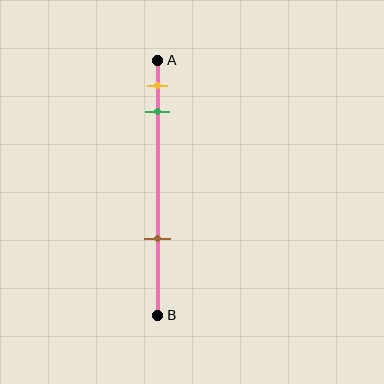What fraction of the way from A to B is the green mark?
The green mark is approximately 20% (0.2) of the way from A to B.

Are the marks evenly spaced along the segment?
No, the marks are not evenly spaced.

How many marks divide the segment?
There are 3 marks dividing the segment.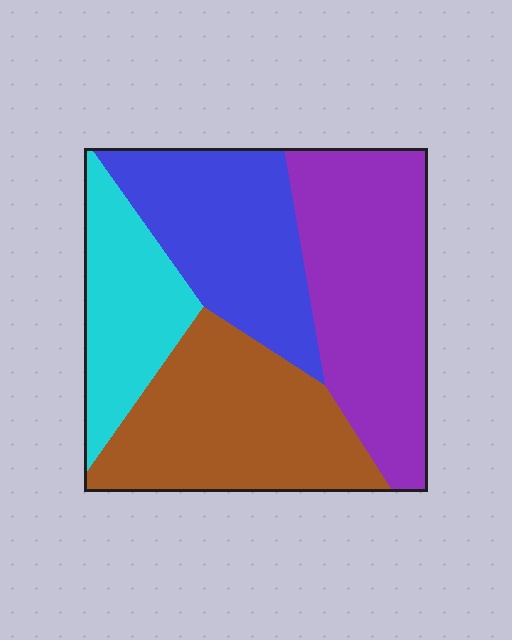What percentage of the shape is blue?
Blue covers around 25% of the shape.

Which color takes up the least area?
Cyan, at roughly 15%.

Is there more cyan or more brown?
Brown.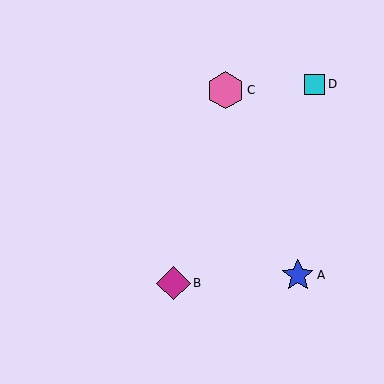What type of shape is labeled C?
Shape C is a pink hexagon.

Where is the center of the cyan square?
The center of the cyan square is at (315, 84).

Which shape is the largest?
The pink hexagon (labeled C) is the largest.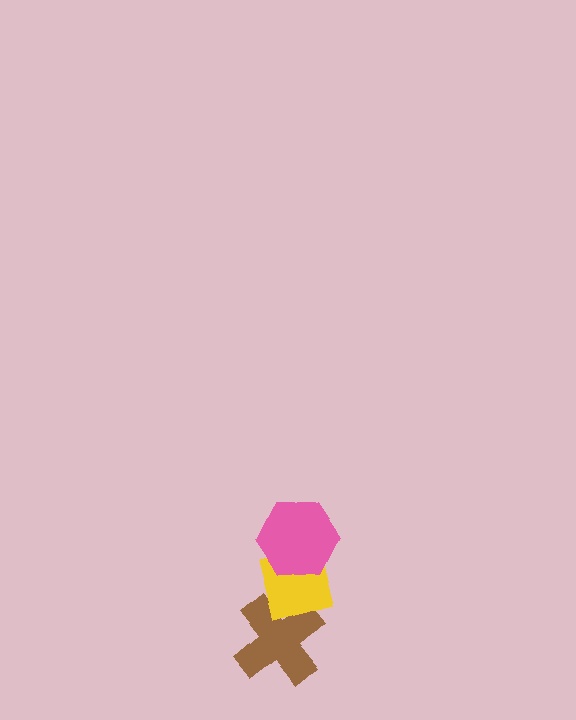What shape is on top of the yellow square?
The pink hexagon is on top of the yellow square.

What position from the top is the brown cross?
The brown cross is 3rd from the top.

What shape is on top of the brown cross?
The yellow square is on top of the brown cross.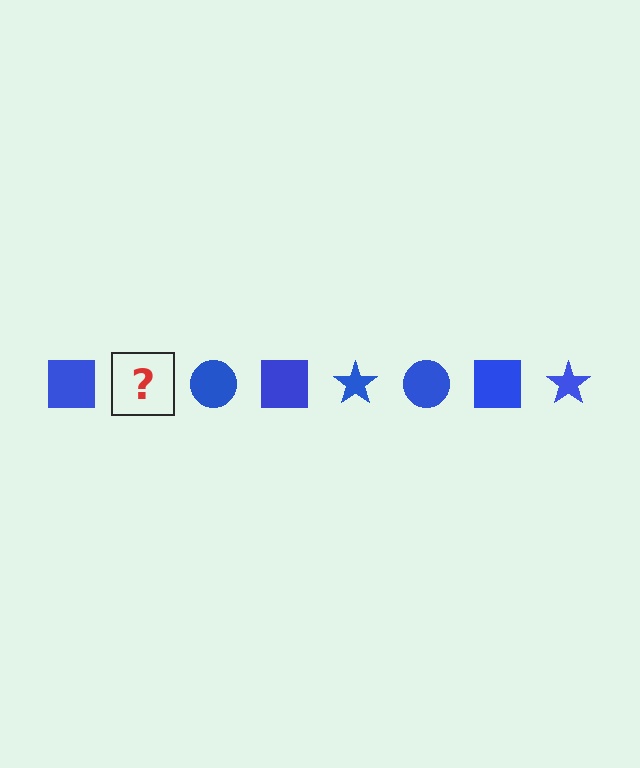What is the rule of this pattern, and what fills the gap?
The rule is that the pattern cycles through square, star, circle shapes in blue. The gap should be filled with a blue star.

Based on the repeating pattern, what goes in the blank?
The blank should be a blue star.